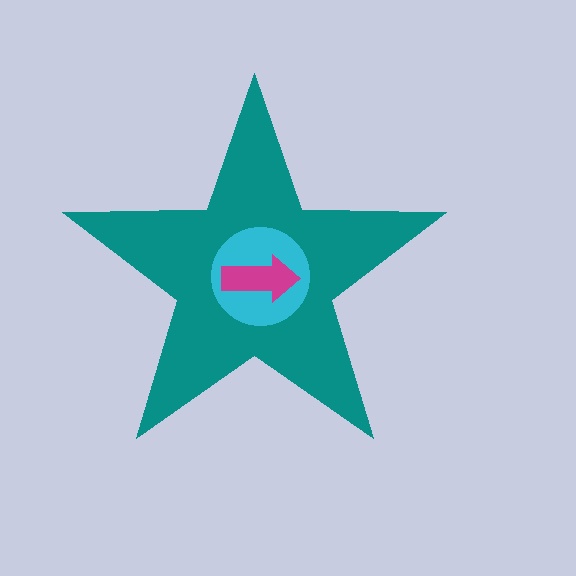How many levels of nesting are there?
3.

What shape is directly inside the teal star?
The cyan circle.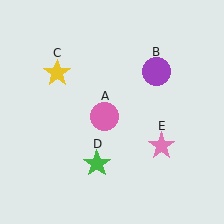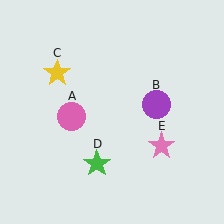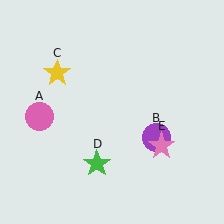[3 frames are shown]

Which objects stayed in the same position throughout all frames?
Yellow star (object C) and green star (object D) and pink star (object E) remained stationary.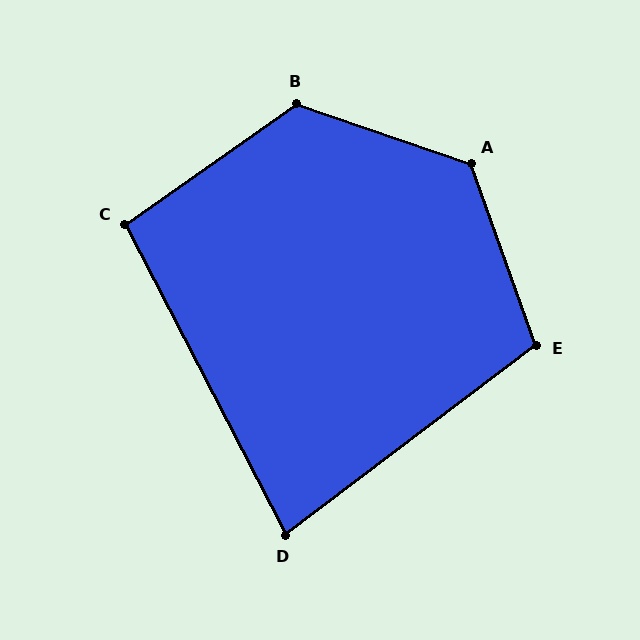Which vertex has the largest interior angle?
A, at approximately 129 degrees.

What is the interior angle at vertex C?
Approximately 98 degrees (obtuse).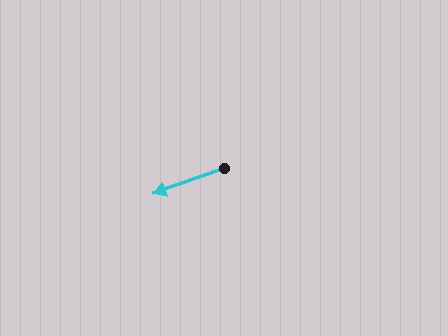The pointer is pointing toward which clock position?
Roughly 8 o'clock.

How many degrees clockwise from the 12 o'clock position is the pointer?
Approximately 250 degrees.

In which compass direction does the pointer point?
West.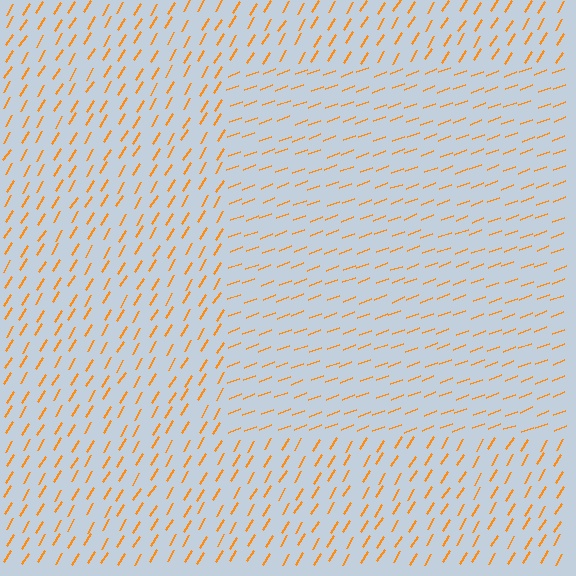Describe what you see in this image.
The image is filled with small orange line segments. A rectangle region in the image has lines oriented differently from the surrounding lines, creating a visible texture boundary.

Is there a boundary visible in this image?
Yes, there is a texture boundary formed by a change in line orientation.